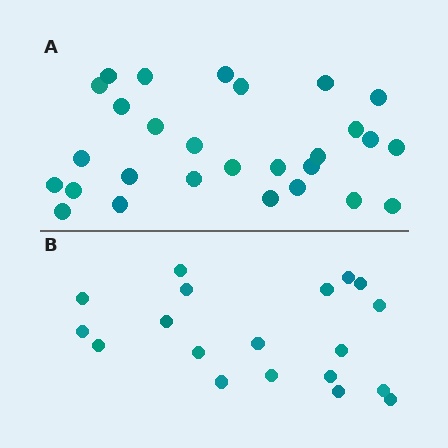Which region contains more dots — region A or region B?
Region A (the top region) has more dots.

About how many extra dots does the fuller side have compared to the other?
Region A has roughly 8 or so more dots than region B.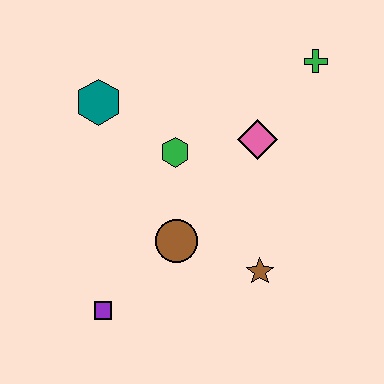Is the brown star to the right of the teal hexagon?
Yes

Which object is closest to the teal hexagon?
The green hexagon is closest to the teal hexagon.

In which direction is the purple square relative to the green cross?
The purple square is below the green cross.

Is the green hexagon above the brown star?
Yes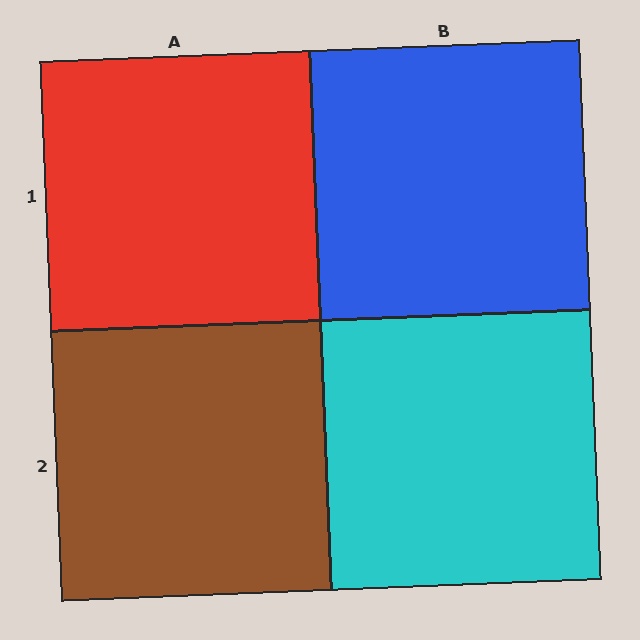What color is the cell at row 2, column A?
Brown.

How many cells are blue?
1 cell is blue.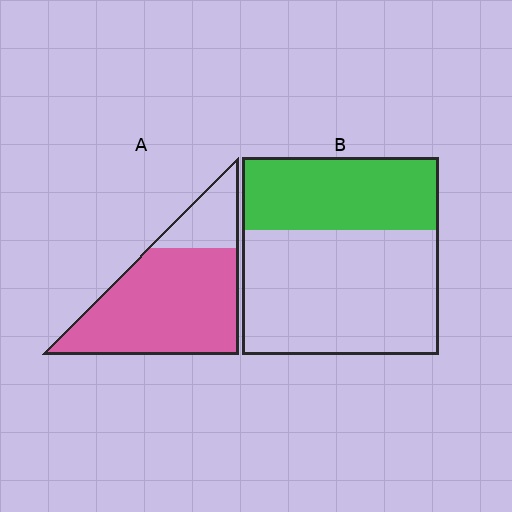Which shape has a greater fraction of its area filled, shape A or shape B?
Shape A.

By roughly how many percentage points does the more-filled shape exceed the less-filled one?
By roughly 40 percentage points (A over B).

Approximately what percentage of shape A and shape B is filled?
A is approximately 80% and B is approximately 35%.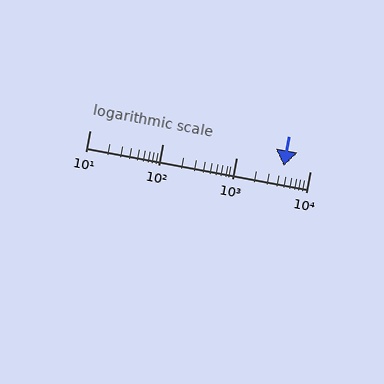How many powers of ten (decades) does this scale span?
The scale spans 3 decades, from 10 to 10000.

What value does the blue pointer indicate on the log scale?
The pointer indicates approximately 4400.